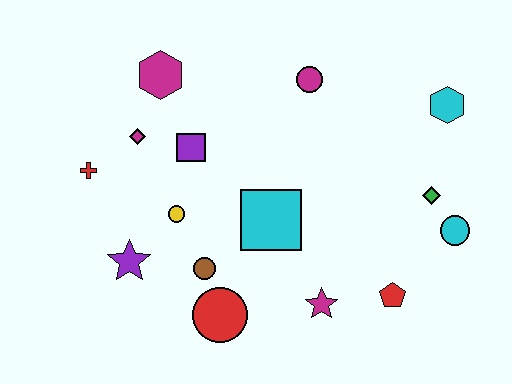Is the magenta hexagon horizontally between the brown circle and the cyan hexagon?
No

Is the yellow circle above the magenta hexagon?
No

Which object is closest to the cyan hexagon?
The green diamond is closest to the cyan hexagon.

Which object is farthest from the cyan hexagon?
The red cross is farthest from the cyan hexagon.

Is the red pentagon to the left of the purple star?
No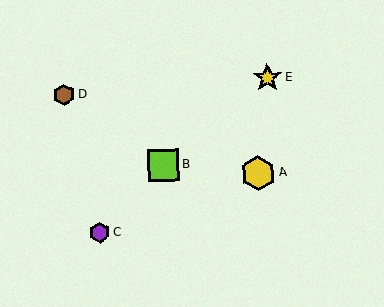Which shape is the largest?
The yellow hexagon (labeled A) is the largest.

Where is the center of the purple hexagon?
The center of the purple hexagon is at (100, 232).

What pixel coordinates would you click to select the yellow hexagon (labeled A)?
Click at (258, 173) to select the yellow hexagon A.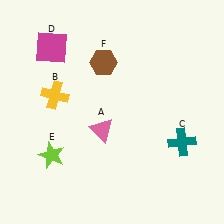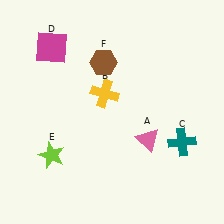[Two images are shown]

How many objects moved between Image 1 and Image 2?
2 objects moved between the two images.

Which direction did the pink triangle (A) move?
The pink triangle (A) moved right.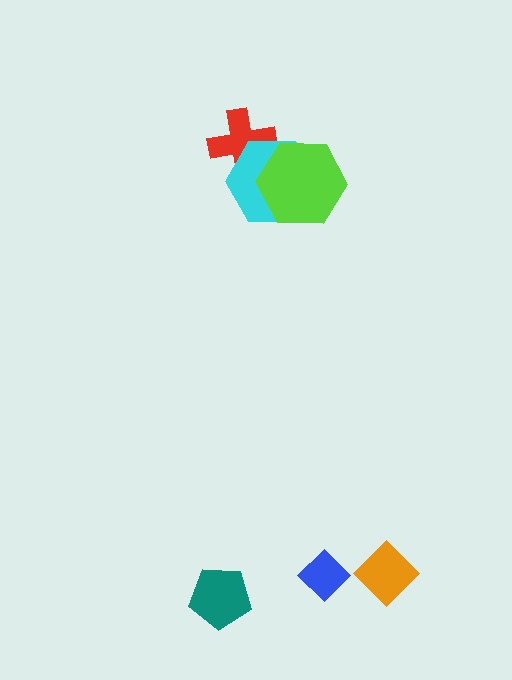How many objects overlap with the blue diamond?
0 objects overlap with the blue diamond.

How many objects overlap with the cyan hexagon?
2 objects overlap with the cyan hexagon.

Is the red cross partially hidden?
Yes, it is partially covered by another shape.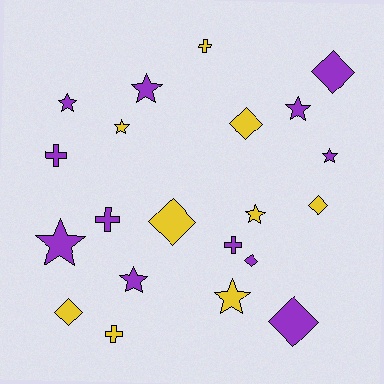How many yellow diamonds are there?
There are 4 yellow diamonds.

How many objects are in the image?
There are 21 objects.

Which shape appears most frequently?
Star, with 9 objects.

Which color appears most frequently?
Purple, with 12 objects.